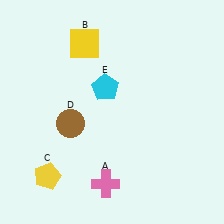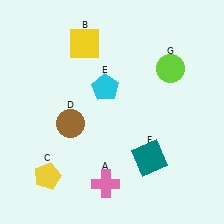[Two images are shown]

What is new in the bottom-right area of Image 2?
A teal square (F) was added in the bottom-right area of Image 2.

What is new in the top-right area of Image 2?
A lime circle (G) was added in the top-right area of Image 2.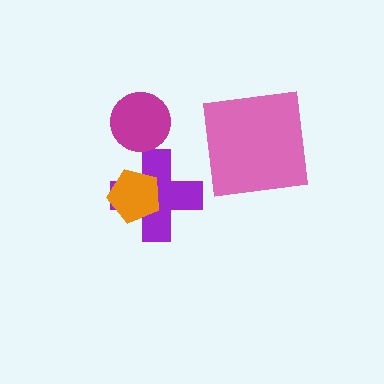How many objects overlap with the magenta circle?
0 objects overlap with the magenta circle.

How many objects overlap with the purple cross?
1 object overlaps with the purple cross.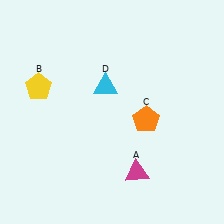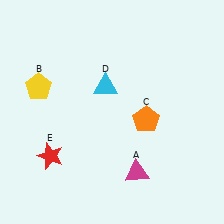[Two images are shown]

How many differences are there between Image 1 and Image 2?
There is 1 difference between the two images.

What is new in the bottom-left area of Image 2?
A red star (E) was added in the bottom-left area of Image 2.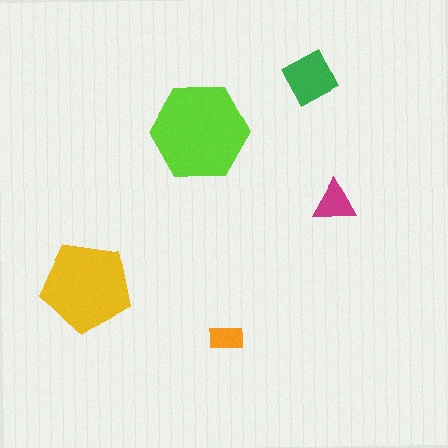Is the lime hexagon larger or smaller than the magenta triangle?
Larger.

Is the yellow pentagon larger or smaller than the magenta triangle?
Larger.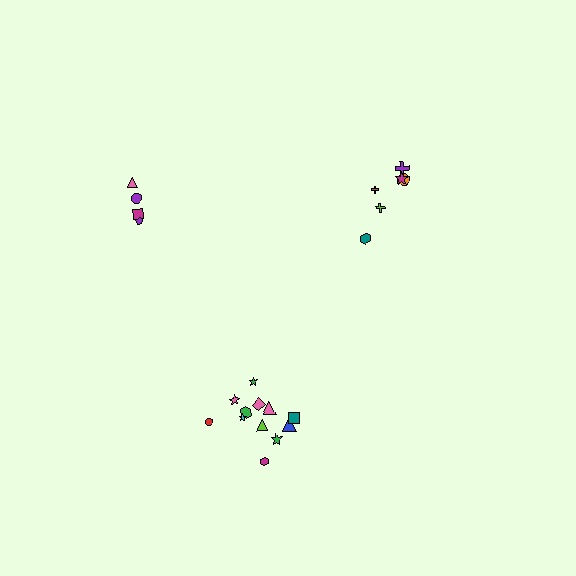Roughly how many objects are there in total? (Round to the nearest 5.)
Roughly 20 objects in total.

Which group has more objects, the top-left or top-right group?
The top-right group.